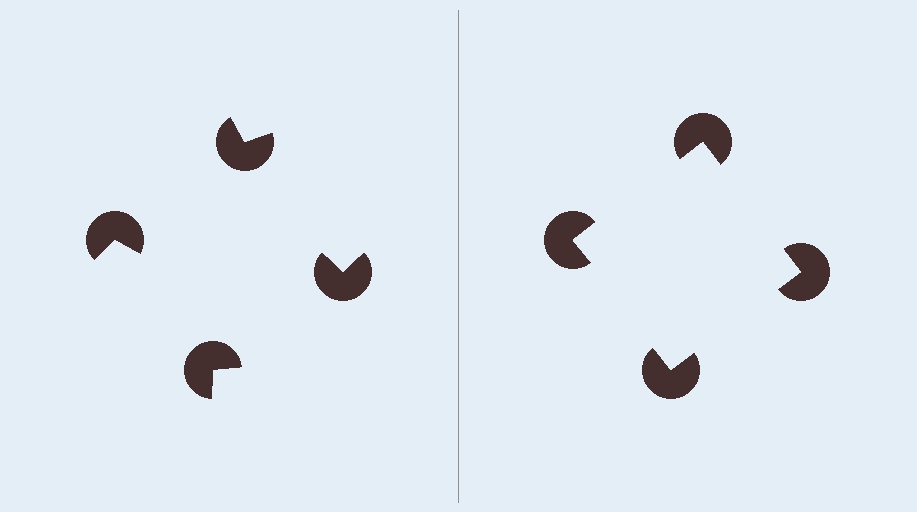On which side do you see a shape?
An illusory square appears on the right side. On the left side the wedge cuts are rotated, so no coherent shape forms.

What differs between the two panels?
The pac-man discs are positioned identically on both sides; only the wedge orientations differ. On the right they align to a square; on the left they are misaligned.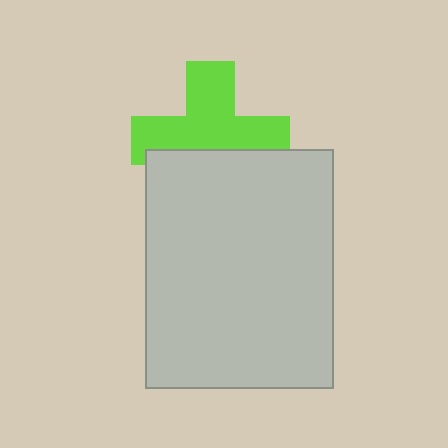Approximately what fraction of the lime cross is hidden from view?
Roughly 38% of the lime cross is hidden behind the light gray rectangle.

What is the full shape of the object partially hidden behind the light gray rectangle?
The partially hidden object is a lime cross.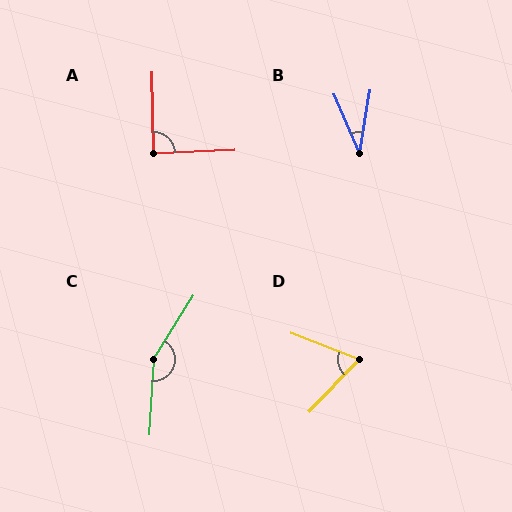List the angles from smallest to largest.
B (32°), D (67°), A (89°), C (151°).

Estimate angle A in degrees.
Approximately 89 degrees.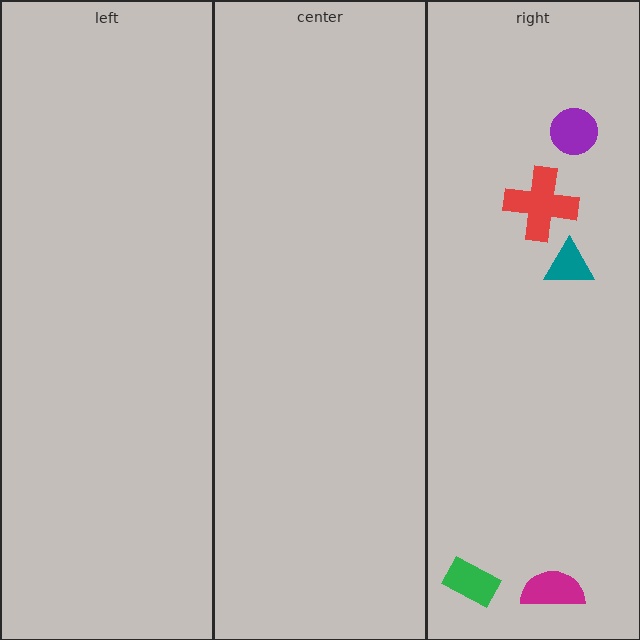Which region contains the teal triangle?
The right region.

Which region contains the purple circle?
The right region.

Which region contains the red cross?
The right region.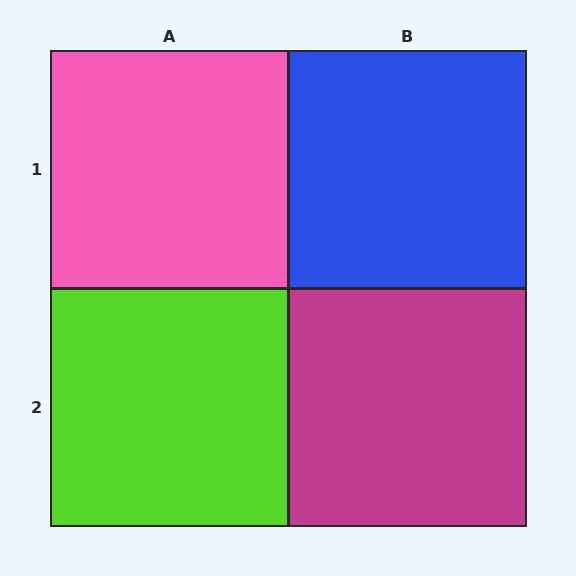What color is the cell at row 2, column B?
Magenta.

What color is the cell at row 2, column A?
Lime.